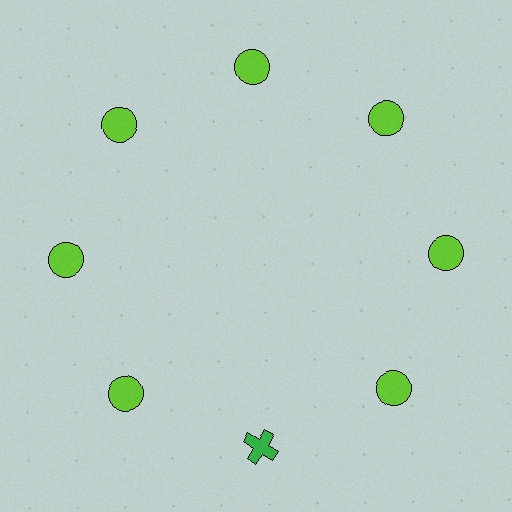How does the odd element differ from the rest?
It differs in both color (green instead of lime) and shape (cross instead of circle).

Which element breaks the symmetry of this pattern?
The green cross at roughly the 6 o'clock position breaks the symmetry. All other shapes are lime circles.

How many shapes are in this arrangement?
There are 8 shapes arranged in a ring pattern.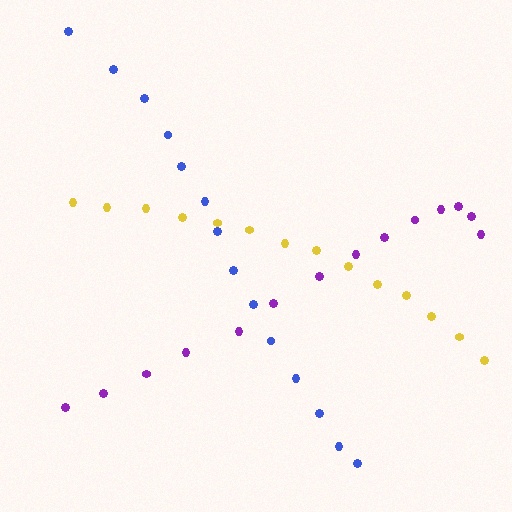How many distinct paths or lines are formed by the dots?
There are 3 distinct paths.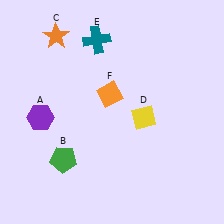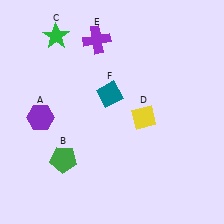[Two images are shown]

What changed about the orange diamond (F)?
In Image 1, F is orange. In Image 2, it changed to teal.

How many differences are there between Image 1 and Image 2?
There are 3 differences between the two images.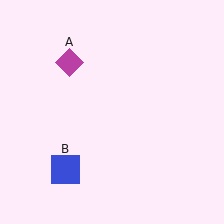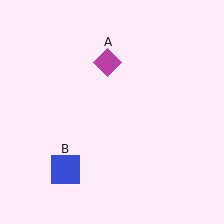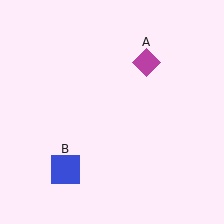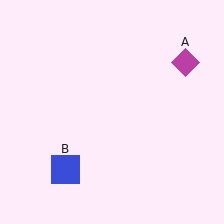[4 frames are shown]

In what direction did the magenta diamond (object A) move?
The magenta diamond (object A) moved right.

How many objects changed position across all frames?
1 object changed position: magenta diamond (object A).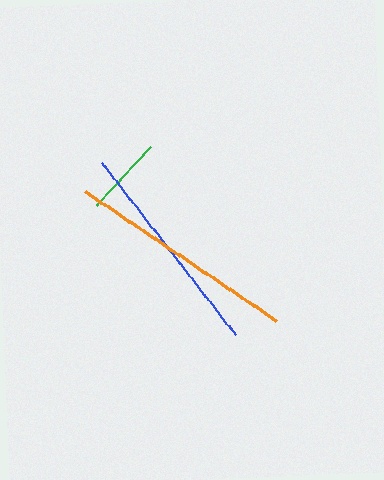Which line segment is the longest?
The orange line is the longest at approximately 231 pixels.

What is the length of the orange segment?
The orange segment is approximately 231 pixels long.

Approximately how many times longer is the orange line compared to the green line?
The orange line is approximately 2.9 times the length of the green line.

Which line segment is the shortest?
The green line is the shortest at approximately 80 pixels.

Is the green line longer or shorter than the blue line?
The blue line is longer than the green line.